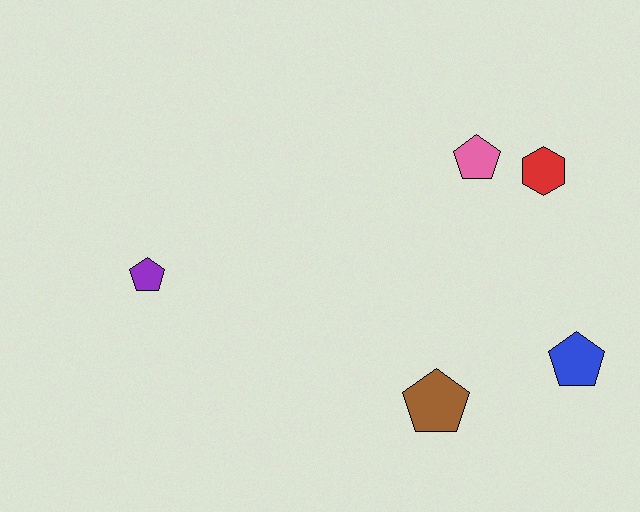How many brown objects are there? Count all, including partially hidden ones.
There is 1 brown object.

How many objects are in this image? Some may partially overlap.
There are 5 objects.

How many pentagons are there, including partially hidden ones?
There are 4 pentagons.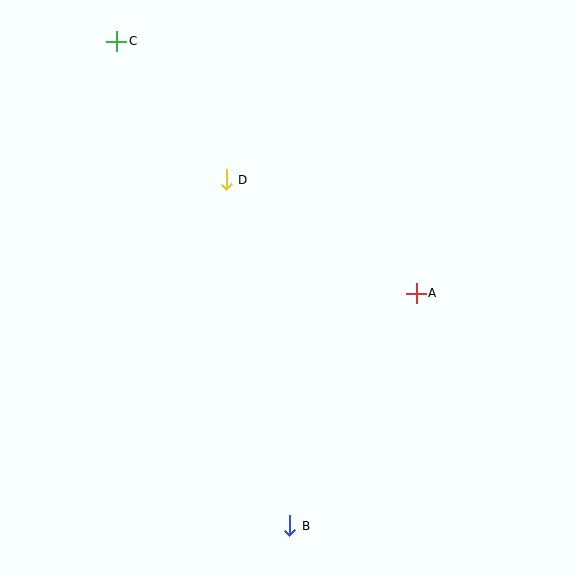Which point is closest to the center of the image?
Point D at (226, 180) is closest to the center.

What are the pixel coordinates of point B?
Point B is at (290, 526).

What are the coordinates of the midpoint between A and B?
The midpoint between A and B is at (353, 410).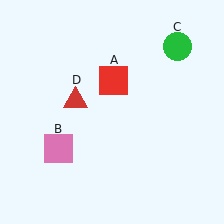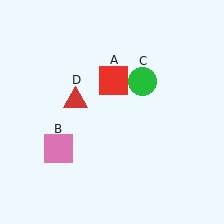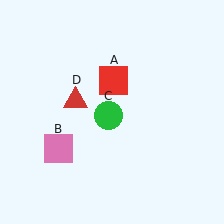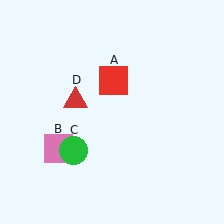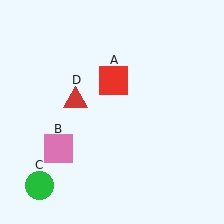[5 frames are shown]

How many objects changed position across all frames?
1 object changed position: green circle (object C).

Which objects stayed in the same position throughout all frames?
Red square (object A) and pink square (object B) and red triangle (object D) remained stationary.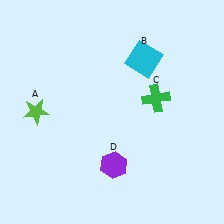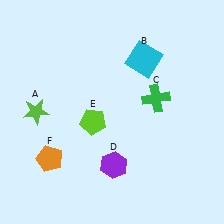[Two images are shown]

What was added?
A lime pentagon (E), an orange pentagon (F) were added in Image 2.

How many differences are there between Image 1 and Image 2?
There are 2 differences between the two images.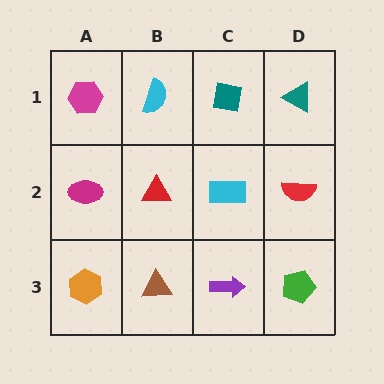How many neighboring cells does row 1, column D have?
2.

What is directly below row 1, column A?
A magenta ellipse.